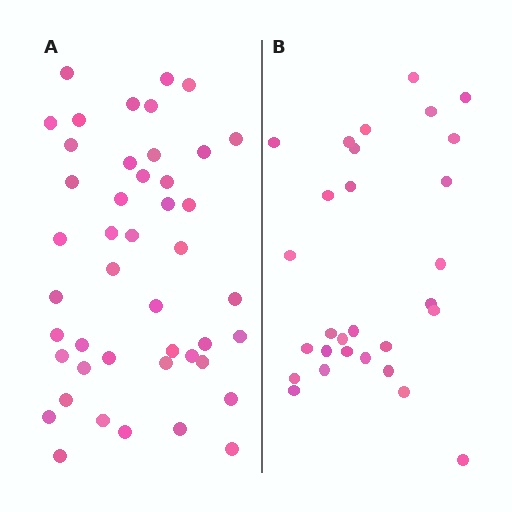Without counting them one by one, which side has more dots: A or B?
Region A (the left region) has more dots.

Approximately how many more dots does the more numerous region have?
Region A has approximately 15 more dots than region B.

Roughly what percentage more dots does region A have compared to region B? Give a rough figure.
About 55% more.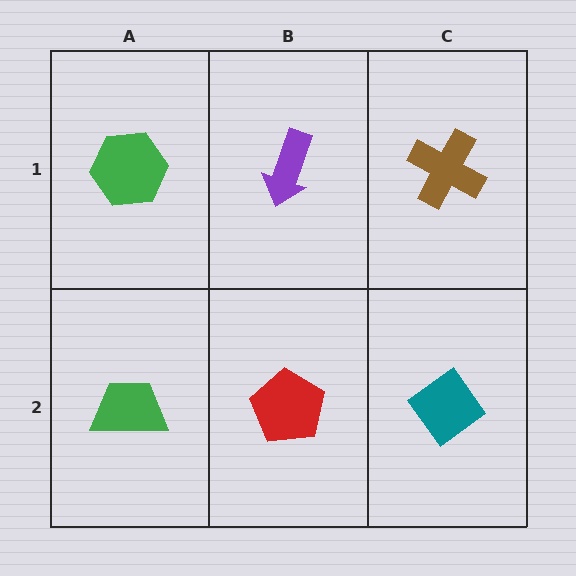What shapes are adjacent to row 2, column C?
A brown cross (row 1, column C), a red pentagon (row 2, column B).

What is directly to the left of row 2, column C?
A red pentagon.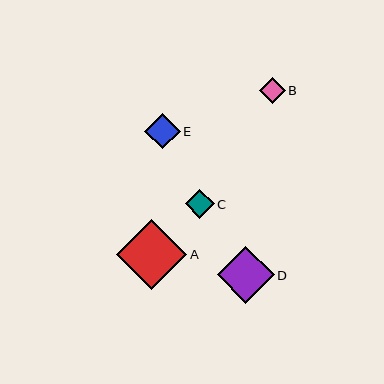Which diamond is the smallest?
Diamond B is the smallest with a size of approximately 26 pixels.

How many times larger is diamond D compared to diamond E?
Diamond D is approximately 1.6 times the size of diamond E.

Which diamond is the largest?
Diamond A is the largest with a size of approximately 70 pixels.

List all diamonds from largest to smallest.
From largest to smallest: A, D, E, C, B.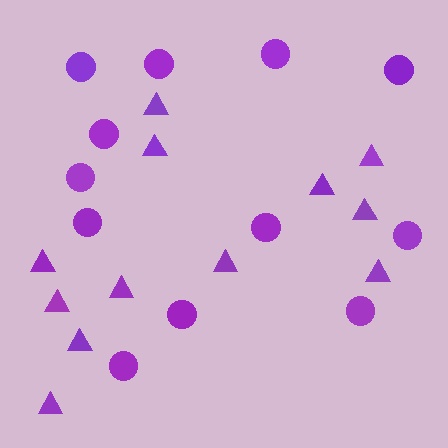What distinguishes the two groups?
There are 2 groups: one group of circles (12) and one group of triangles (12).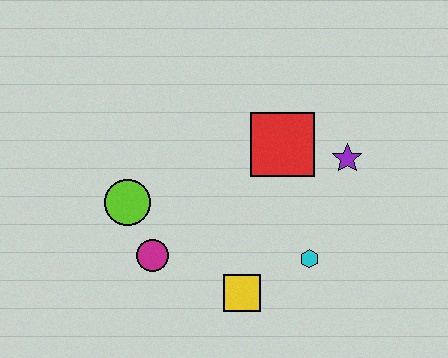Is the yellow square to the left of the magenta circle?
No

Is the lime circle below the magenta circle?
No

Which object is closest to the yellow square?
The cyan hexagon is closest to the yellow square.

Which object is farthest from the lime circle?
The purple star is farthest from the lime circle.